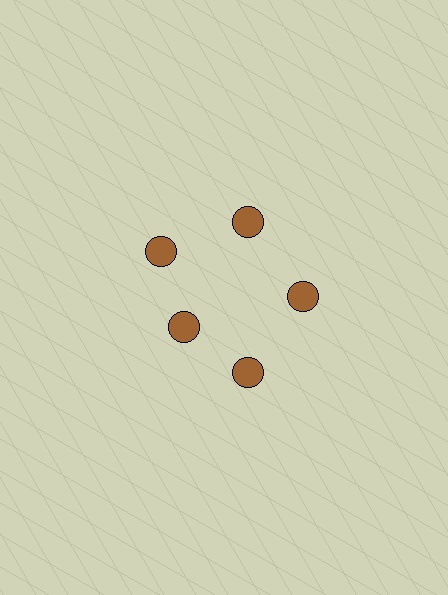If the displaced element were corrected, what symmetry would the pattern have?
It would have 5-fold rotational symmetry — the pattern would map onto itself every 72 degrees.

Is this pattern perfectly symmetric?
No. The 5 brown circles are arranged in a ring, but one element near the 8 o'clock position is pulled inward toward the center, breaking the 5-fold rotational symmetry.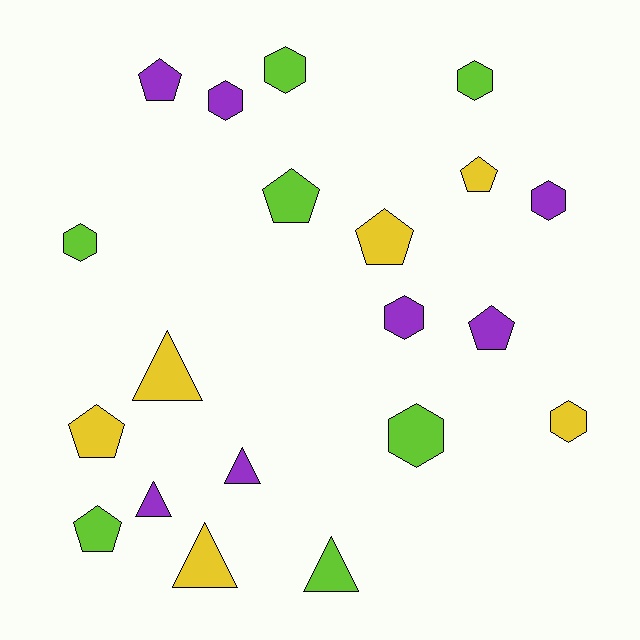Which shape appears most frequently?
Hexagon, with 8 objects.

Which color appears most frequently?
Purple, with 7 objects.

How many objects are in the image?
There are 20 objects.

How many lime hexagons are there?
There are 4 lime hexagons.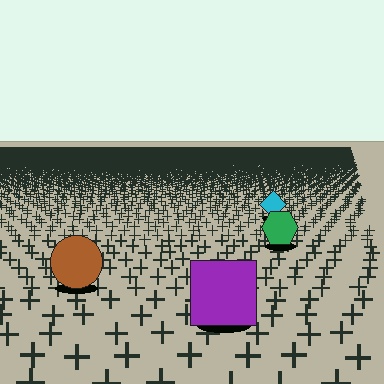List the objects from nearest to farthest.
From nearest to farthest: the purple square, the brown circle, the green hexagon, the cyan diamond.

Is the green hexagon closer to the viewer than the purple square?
No. The purple square is closer — you can tell from the texture gradient: the ground texture is coarser near it.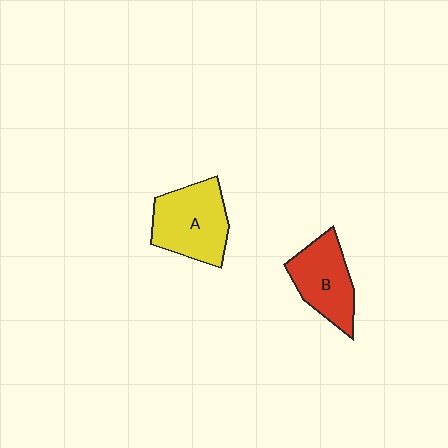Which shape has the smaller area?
Shape B (red).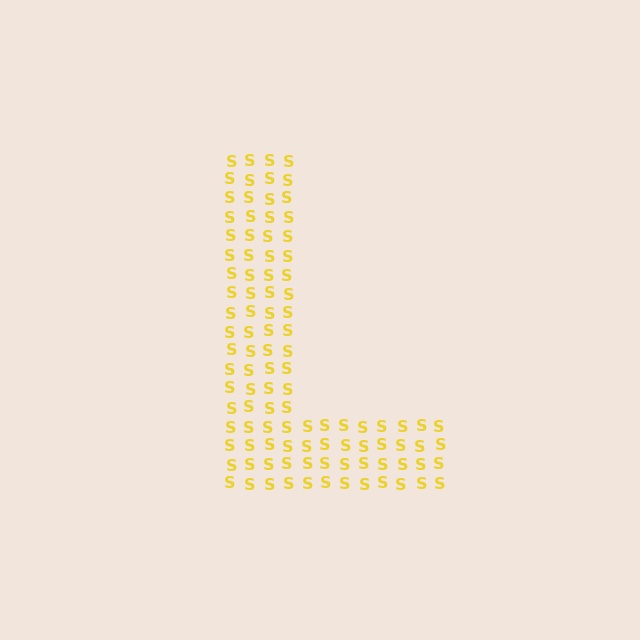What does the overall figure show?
The overall figure shows the letter L.